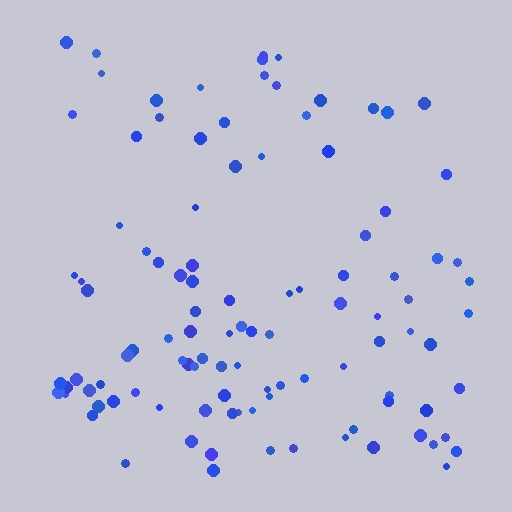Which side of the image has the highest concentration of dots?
The bottom.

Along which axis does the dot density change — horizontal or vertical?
Vertical.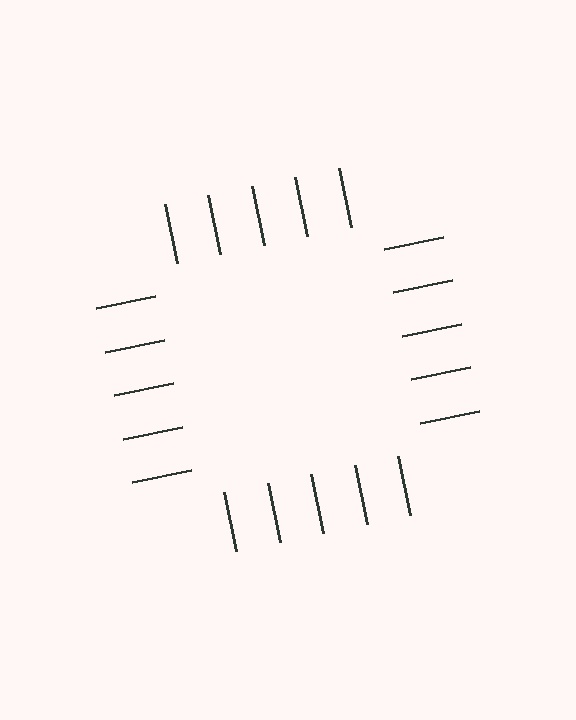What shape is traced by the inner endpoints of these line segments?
An illusory square — the line segments terminate on its edges but no continuous stroke is drawn.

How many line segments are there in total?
20 — 5 along each of the 4 edges.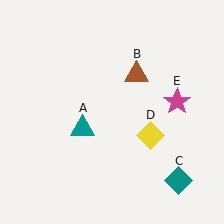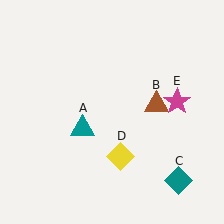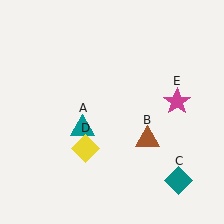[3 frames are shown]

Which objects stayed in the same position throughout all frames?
Teal triangle (object A) and teal diamond (object C) and magenta star (object E) remained stationary.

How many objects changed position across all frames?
2 objects changed position: brown triangle (object B), yellow diamond (object D).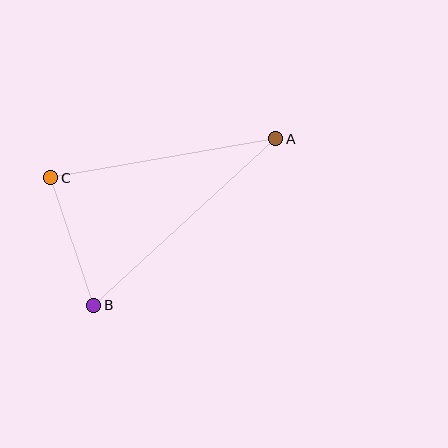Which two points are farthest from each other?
Points A and B are farthest from each other.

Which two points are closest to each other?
Points B and C are closest to each other.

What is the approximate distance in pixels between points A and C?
The distance between A and C is approximately 228 pixels.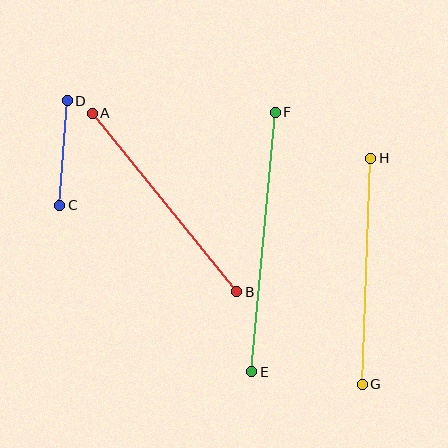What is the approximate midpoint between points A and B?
The midpoint is at approximately (164, 202) pixels.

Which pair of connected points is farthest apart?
Points E and F are farthest apart.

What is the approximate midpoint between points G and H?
The midpoint is at approximately (366, 272) pixels.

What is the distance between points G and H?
The distance is approximately 226 pixels.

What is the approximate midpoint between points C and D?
The midpoint is at approximately (64, 152) pixels.